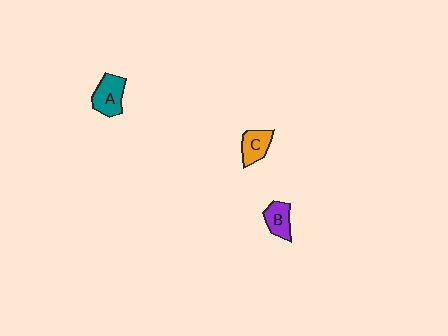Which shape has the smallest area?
Shape B (purple).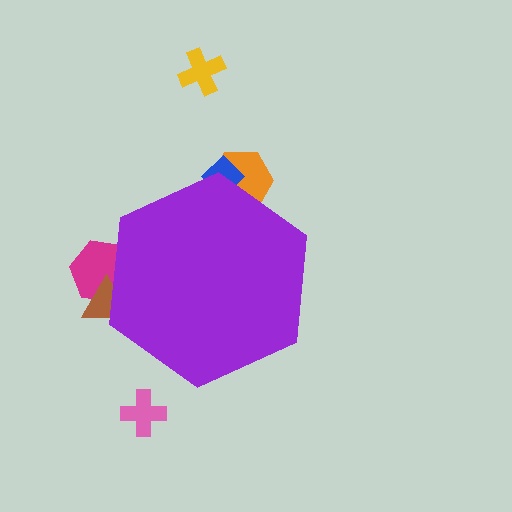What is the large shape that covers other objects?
A purple hexagon.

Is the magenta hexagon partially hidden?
Yes, the magenta hexagon is partially hidden behind the purple hexagon.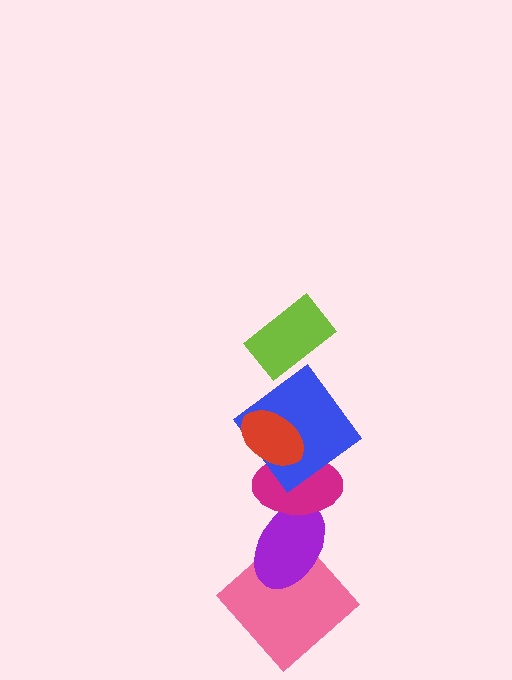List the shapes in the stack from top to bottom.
From top to bottom: the lime rectangle, the red ellipse, the blue diamond, the magenta ellipse, the purple ellipse, the pink diamond.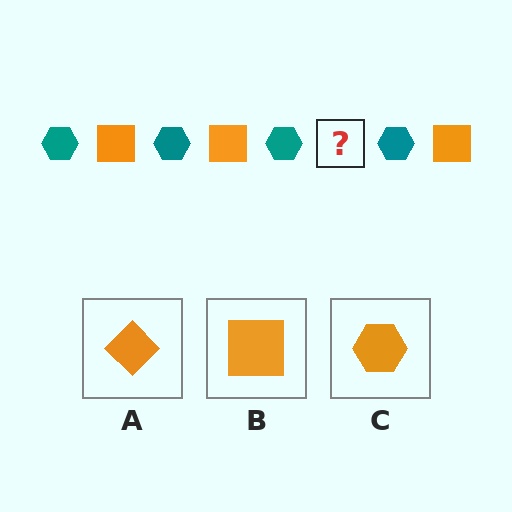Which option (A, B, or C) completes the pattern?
B.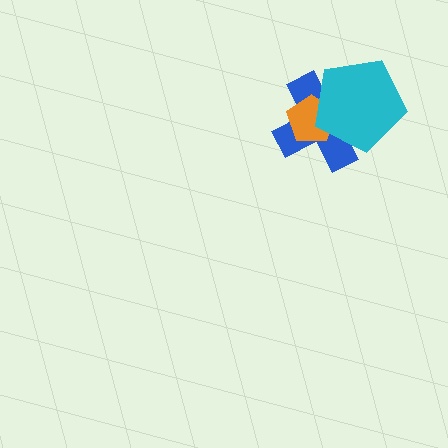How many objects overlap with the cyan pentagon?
2 objects overlap with the cyan pentagon.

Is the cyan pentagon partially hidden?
No, no other shape covers it.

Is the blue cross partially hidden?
Yes, it is partially covered by another shape.